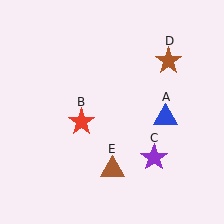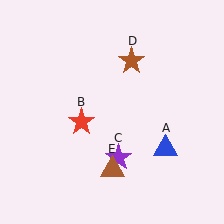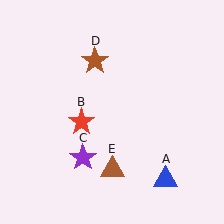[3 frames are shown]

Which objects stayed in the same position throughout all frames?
Red star (object B) and brown triangle (object E) remained stationary.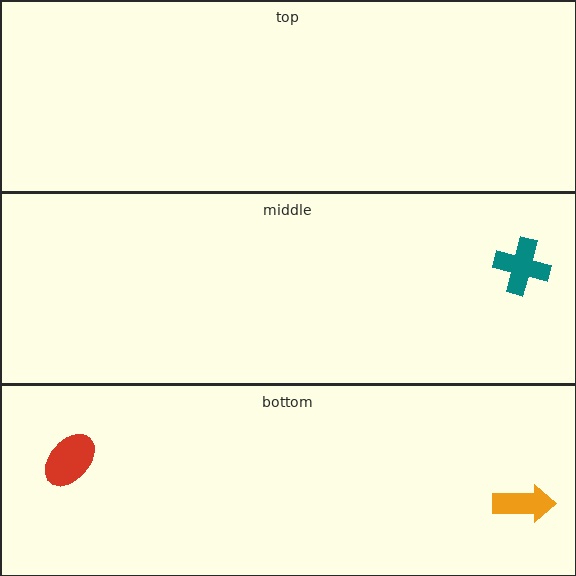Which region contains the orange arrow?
The bottom region.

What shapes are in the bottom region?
The red ellipse, the orange arrow.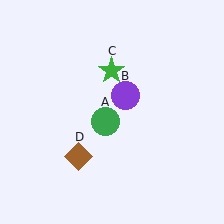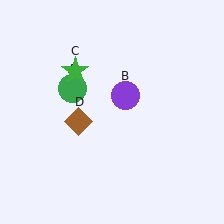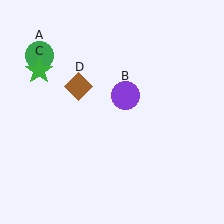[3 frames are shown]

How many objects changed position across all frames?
3 objects changed position: green circle (object A), green star (object C), brown diamond (object D).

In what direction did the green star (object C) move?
The green star (object C) moved left.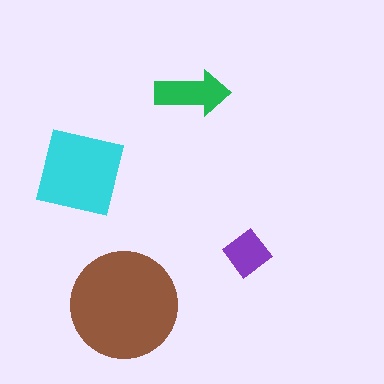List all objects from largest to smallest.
The brown circle, the cyan square, the green arrow, the purple diamond.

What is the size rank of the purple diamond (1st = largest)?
4th.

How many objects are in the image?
There are 4 objects in the image.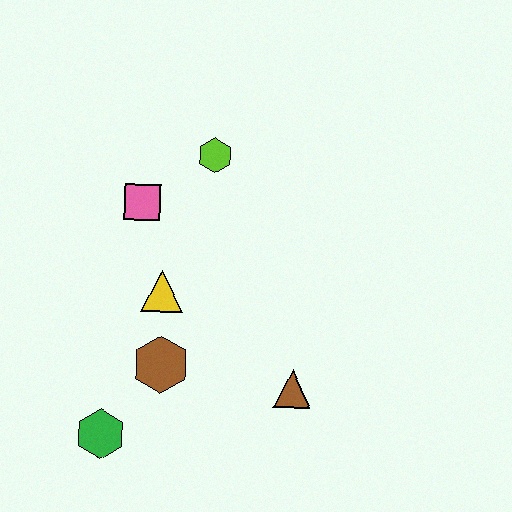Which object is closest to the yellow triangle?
The brown hexagon is closest to the yellow triangle.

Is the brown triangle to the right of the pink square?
Yes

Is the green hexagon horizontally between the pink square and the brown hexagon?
No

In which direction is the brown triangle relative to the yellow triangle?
The brown triangle is to the right of the yellow triangle.